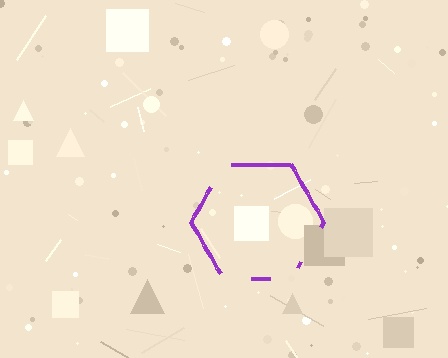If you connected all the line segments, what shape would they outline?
They would outline a hexagon.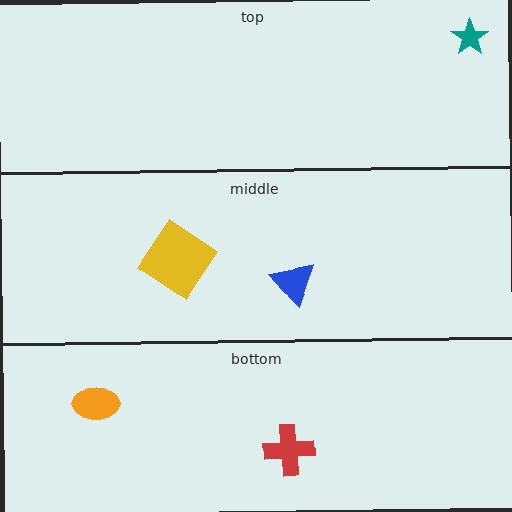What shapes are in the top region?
The teal star.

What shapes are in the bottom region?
The orange ellipse, the red cross.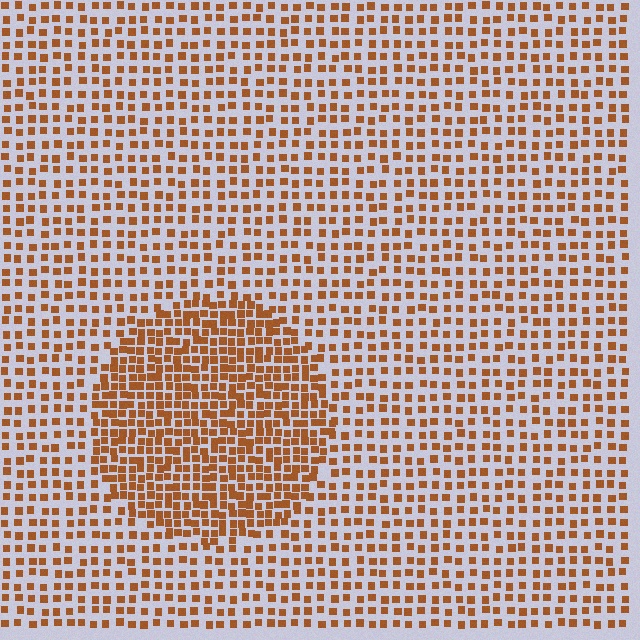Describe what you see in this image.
The image contains small brown elements arranged at two different densities. A circle-shaped region is visible where the elements are more densely packed than the surrounding area.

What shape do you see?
I see a circle.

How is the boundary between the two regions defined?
The boundary is defined by a change in element density (approximately 1.9x ratio). All elements are the same color, size, and shape.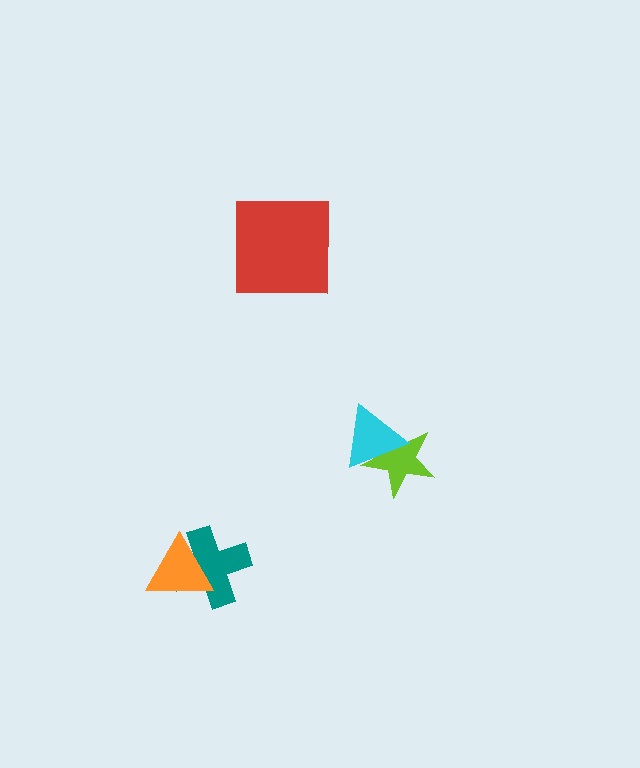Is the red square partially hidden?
No, no other shape covers it.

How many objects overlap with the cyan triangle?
1 object overlaps with the cyan triangle.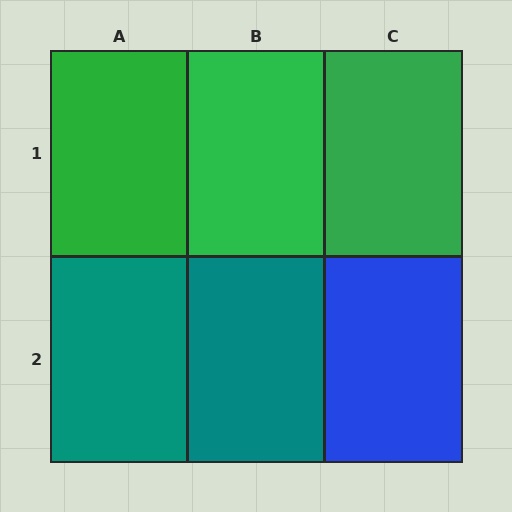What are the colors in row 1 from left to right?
Green, green, green.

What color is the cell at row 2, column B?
Teal.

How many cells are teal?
2 cells are teal.